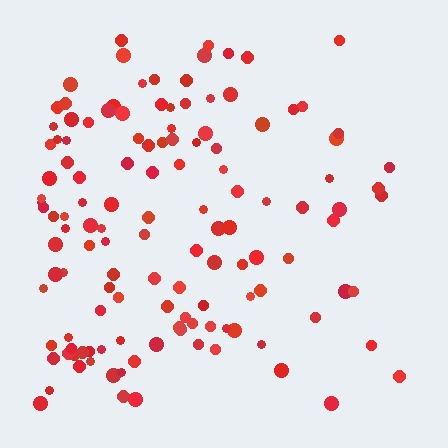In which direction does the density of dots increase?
From right to left, with the left side densest.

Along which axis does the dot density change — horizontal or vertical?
Horizontal.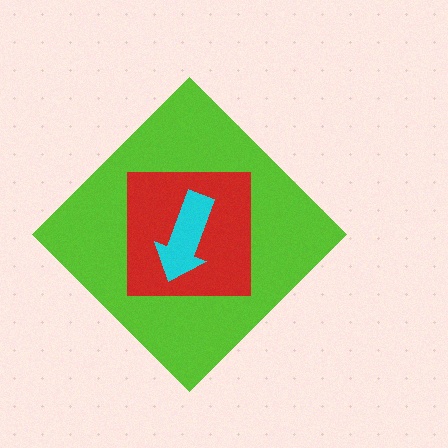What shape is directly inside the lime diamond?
The red square.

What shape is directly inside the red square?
The cyan arrow.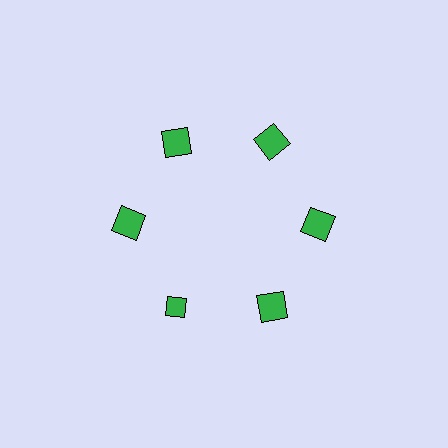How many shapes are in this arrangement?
There are 6 shapes arranged in a ring pattern.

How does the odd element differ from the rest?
It has a different shape: diamond instead of square.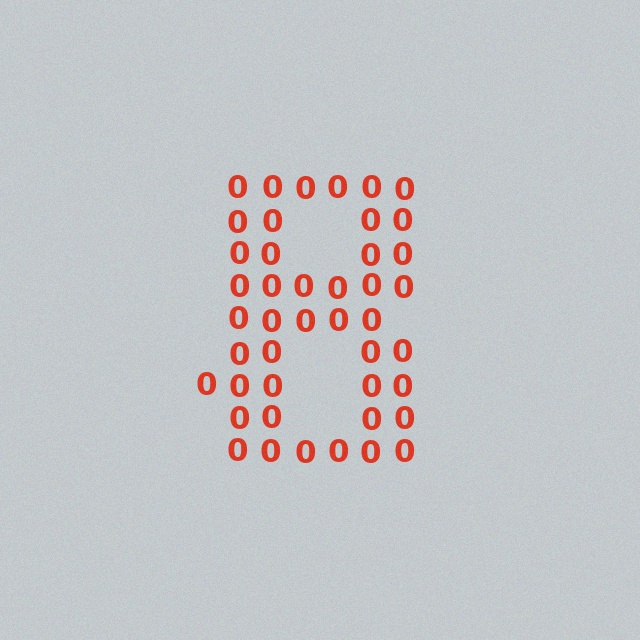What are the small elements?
The small elements are digit 0's.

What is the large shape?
The large shape is the digit 8.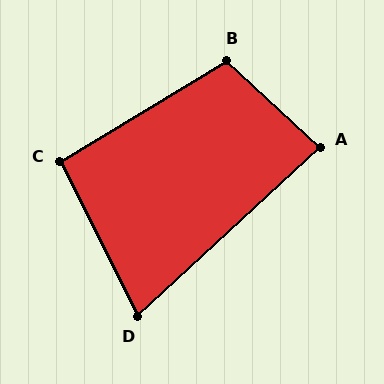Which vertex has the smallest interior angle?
D, at approximately 74 degrees.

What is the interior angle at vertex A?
Approximately 85 degrees (approximately right).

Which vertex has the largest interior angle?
B, at approximately 106 degrees.